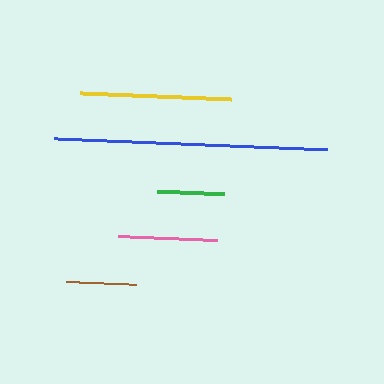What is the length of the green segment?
The green segment is approximately 67 pixels long.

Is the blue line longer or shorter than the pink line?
The blue line is longer than the pink line.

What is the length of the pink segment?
The pink segment is approximately 98 pixels long.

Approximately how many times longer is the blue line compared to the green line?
The blue line is approximately 4.1 times the length of the green line.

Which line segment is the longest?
The blue line is the longest at approximately 274 pixels.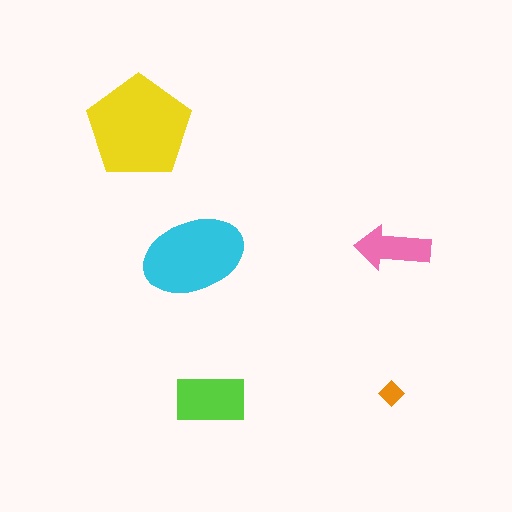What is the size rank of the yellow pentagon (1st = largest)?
1st.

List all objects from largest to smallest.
The yellow pentagon, the cyan ellipse, the lime rectangle, the pink arrow, the orange diamond.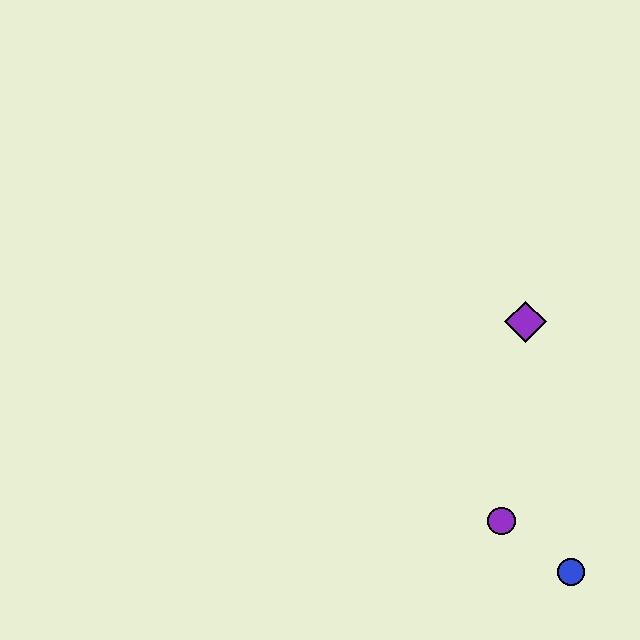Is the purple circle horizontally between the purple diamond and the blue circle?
No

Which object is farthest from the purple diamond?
The blue circle is farthest from the purple diamond.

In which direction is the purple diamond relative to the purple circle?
The purple diamond is above the purple circle.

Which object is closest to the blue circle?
The purple circle is closest to the blue circle.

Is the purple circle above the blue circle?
Yes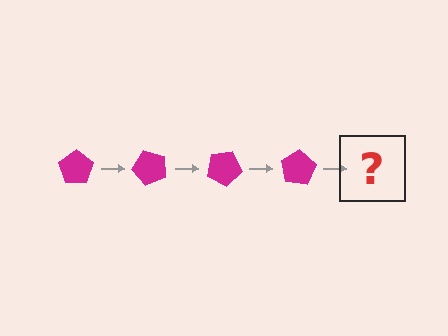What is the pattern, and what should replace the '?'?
The pattern is that the pentagon rotates 50 degrees each step. The '?' should be a magenta pentagon rotated 200 degrees.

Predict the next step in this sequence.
The next step is a magenta pentagon rotated 200 degrees.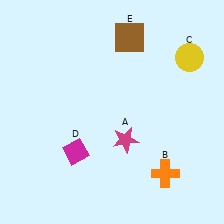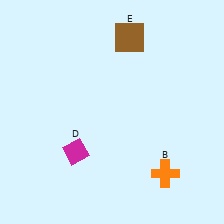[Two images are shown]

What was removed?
The yellow circle (C), the magenta star (A) were removed in Image 2.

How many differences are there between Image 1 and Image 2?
There are 2 differences between the two images.